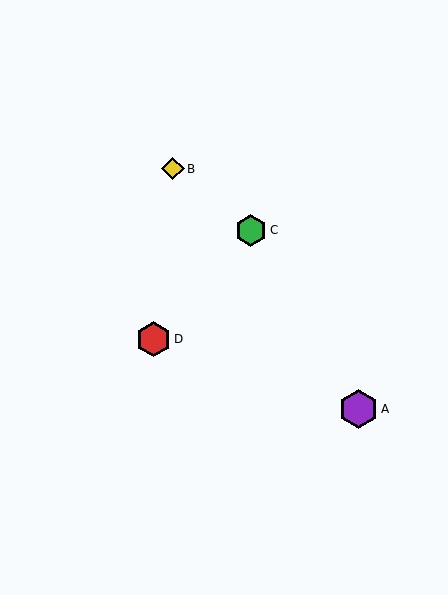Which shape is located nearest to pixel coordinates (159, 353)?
The red hexagon (labeled D) at (154, 339) is nearest to that location.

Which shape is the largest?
The purple hexagon (labeled A) is the largest.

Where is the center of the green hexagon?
The center of the green hexagon is at (251, 230).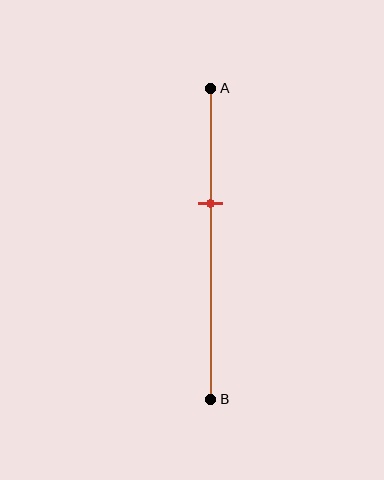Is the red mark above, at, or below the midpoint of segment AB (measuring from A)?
The red mark is above the midpoint of segment AB.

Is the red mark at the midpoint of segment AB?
No, the mark is at about 35% from A, not at the 50% midpoint.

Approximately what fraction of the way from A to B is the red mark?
The red mark is approximately 35% of the way from A to B.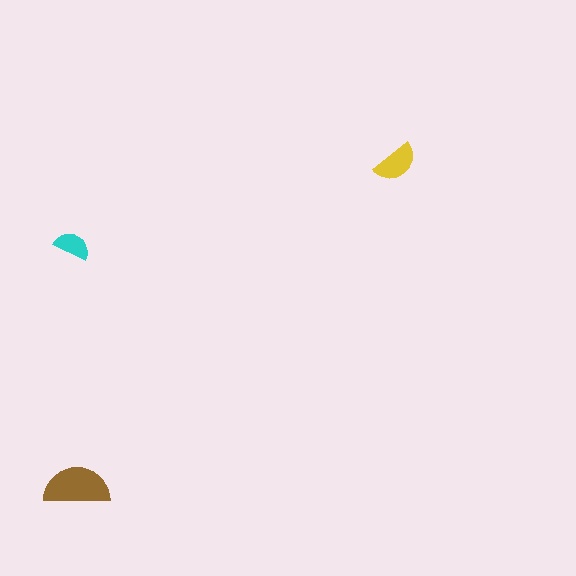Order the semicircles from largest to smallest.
the brown one, the yellow one, the cyan one.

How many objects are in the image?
There are 3 objects in the image.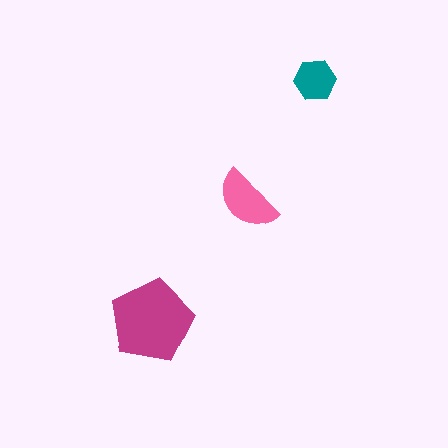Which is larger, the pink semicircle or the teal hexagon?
The pink semicircle.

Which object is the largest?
The magenta pentagon.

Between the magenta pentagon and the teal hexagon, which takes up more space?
The magenta pentagon.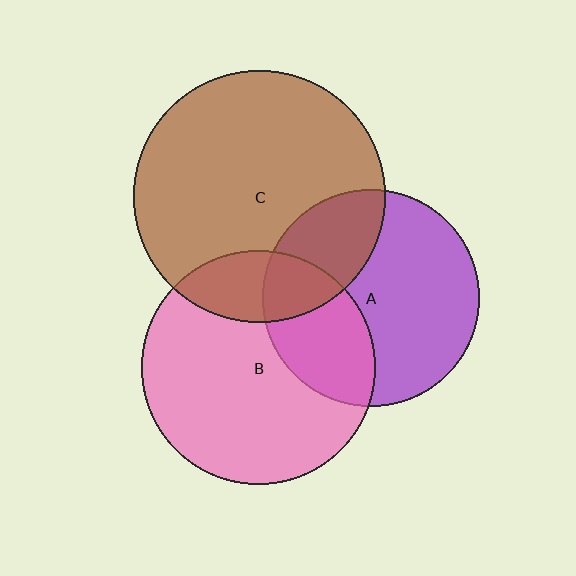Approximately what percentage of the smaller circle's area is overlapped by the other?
Approximately 20%.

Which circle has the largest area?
Circle C (brown).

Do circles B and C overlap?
Yes.